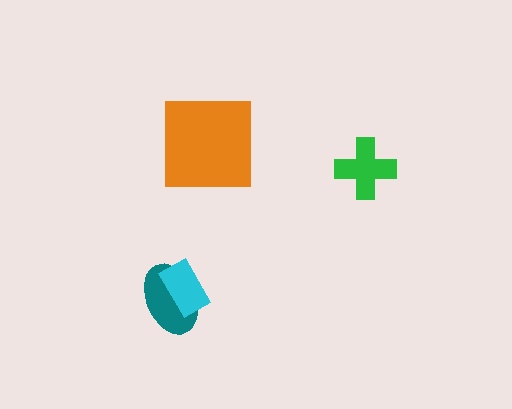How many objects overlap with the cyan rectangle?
1 object overlaps with the cyan rectangle.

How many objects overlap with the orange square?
0 objects overlap with the orange square.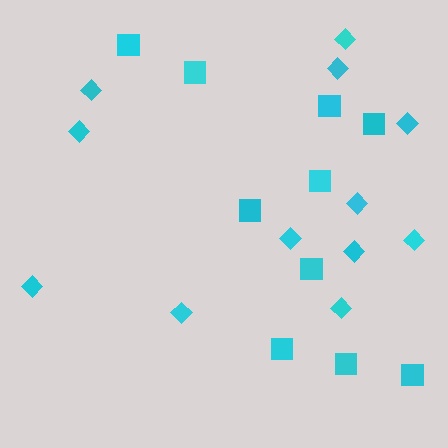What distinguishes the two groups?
There are 2 groups: one group of diamonds (12) and one group of squares (10).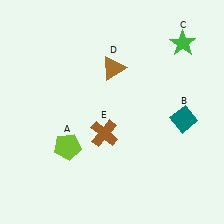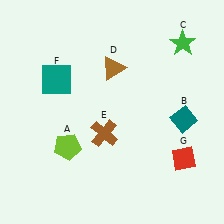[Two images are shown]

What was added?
A teal square (F), a red diamond (G) were added in Image 2.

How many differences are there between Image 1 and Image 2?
There are 2 differences between the two images.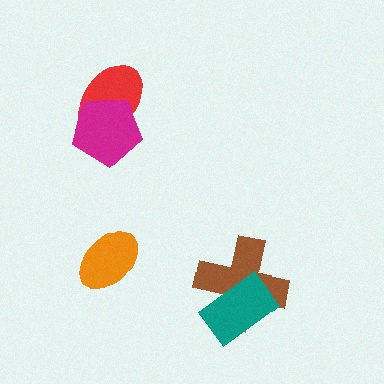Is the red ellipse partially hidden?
Yes, it is partially covered by another shape.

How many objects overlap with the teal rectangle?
1 object overlaps with the teal rectangle.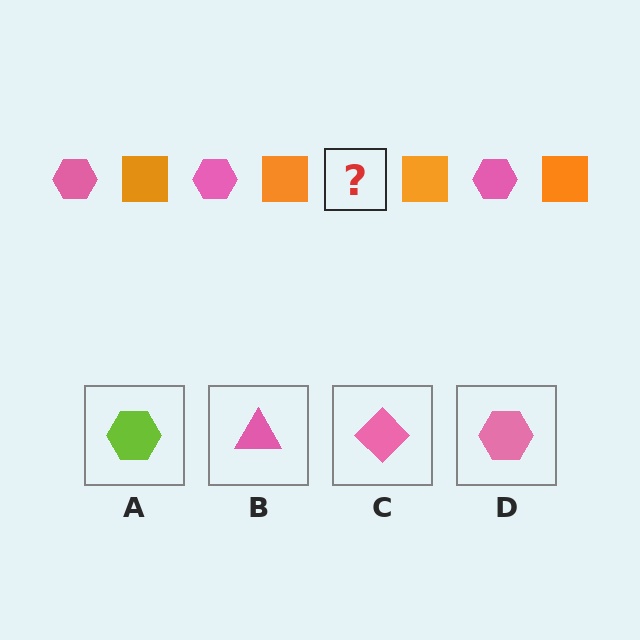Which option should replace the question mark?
Option D.